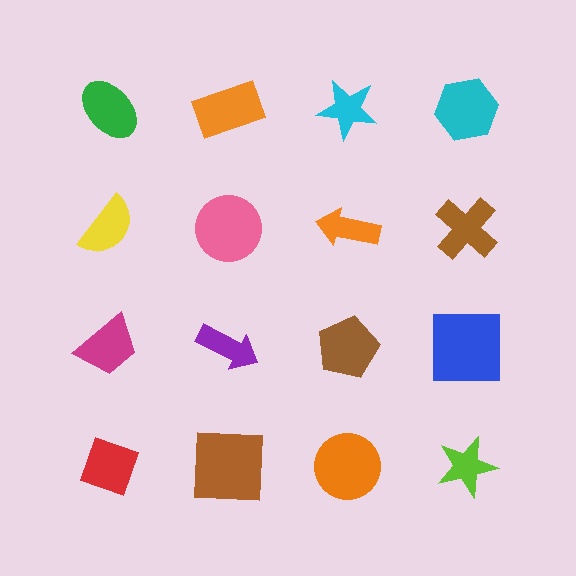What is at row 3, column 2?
A purple arrow.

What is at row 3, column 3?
A brown pentagon.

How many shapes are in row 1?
4 shapes.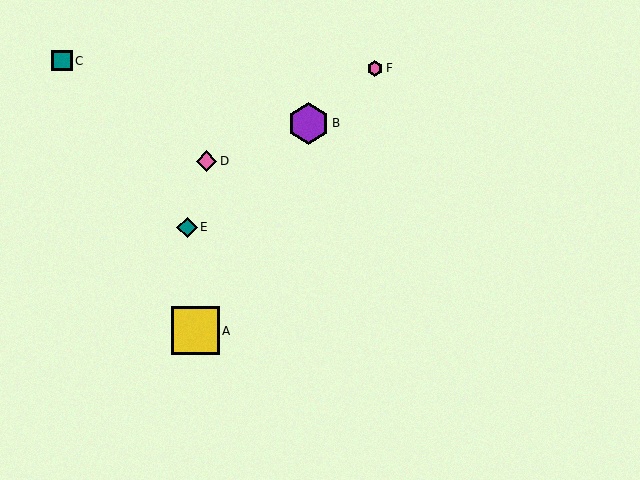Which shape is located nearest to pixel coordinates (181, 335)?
The yellow square (labeled A) at (195, 330) is nearest to that location.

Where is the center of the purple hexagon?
The center of the purple hexagon is at (309, 123).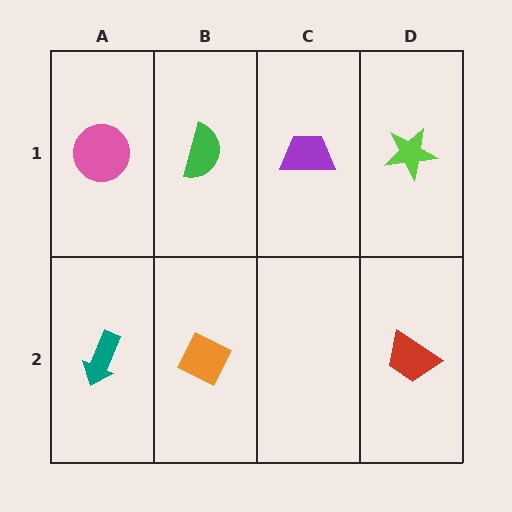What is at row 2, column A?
A teal arrow.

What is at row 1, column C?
A purple trapezoid.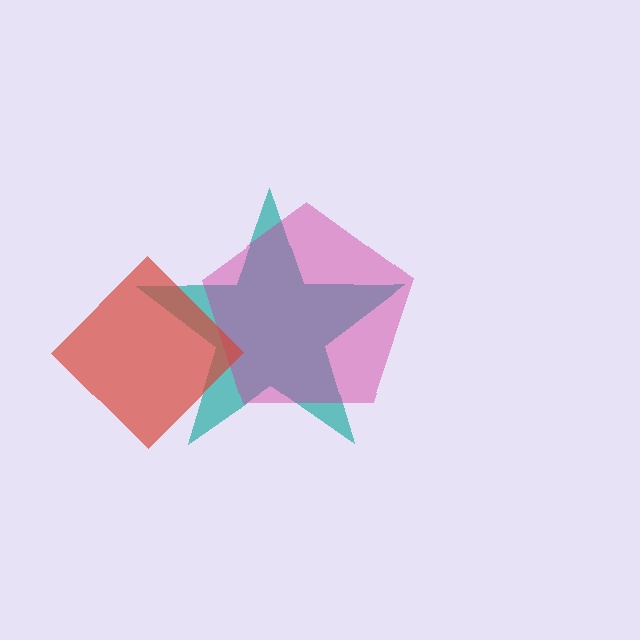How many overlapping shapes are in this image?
There are 3 overlapping shapes in the image.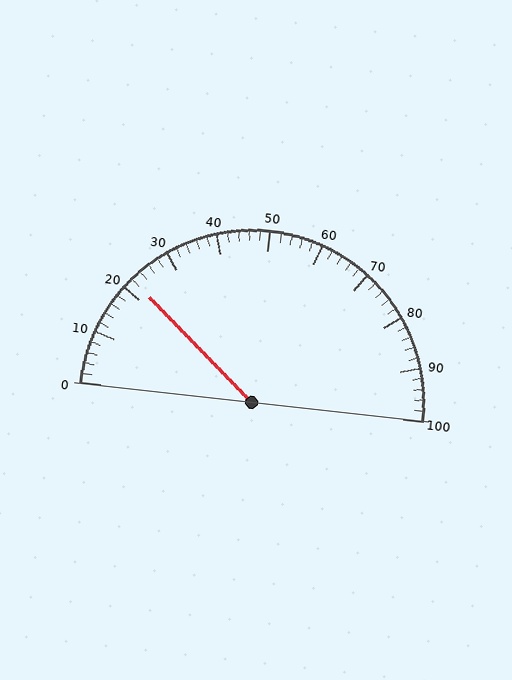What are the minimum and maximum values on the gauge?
The gauge ranges from 0 to 100.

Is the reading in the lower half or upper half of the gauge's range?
The reading is in the lower half of the range (0 to 100).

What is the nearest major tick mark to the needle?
The nearest major tick mark is 20.